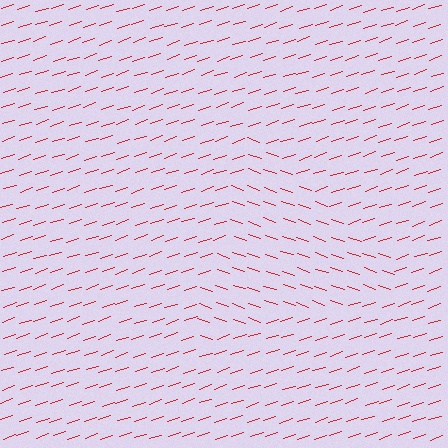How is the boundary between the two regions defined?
The boundary is defined purely by a change in line orientation (approximately 38 degrees difference). All lines are the same color and thickness.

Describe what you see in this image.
The image is filled with small red line segments. A triangle region in the image has lines oriented differently from the surrounding lines, creating a visible texture boundary.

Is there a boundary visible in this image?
Yes, there is a texture boundary formed by a change in line orientation.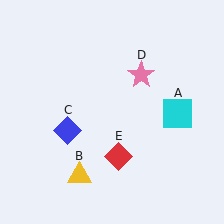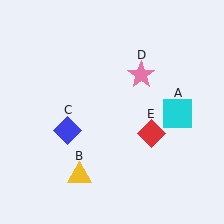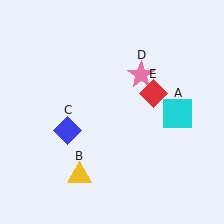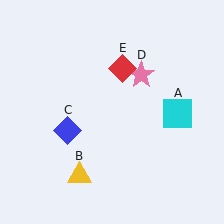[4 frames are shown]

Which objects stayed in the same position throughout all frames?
Cyan square (object A) and yellow triangle (object B) and blue diamond (object C) and pink star (object D) remained stationary.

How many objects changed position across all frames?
1 object changed position: red diamond (object E).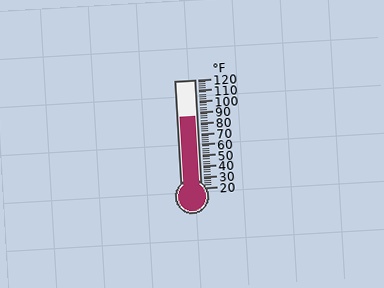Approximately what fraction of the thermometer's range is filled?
The thermometer is filled to approximately 65% of its range.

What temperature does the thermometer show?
The thermometer shows approximately 86°F.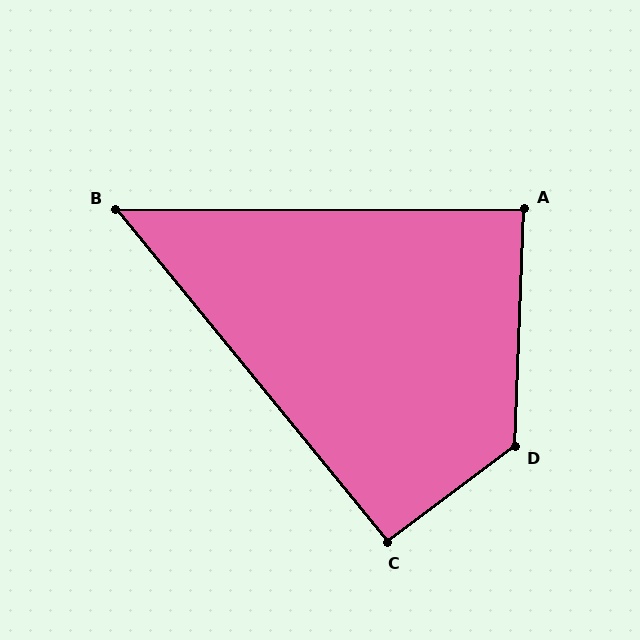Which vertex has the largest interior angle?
D, at approximately 129 degrees.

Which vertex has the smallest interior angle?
B, at approximately 51 degrees.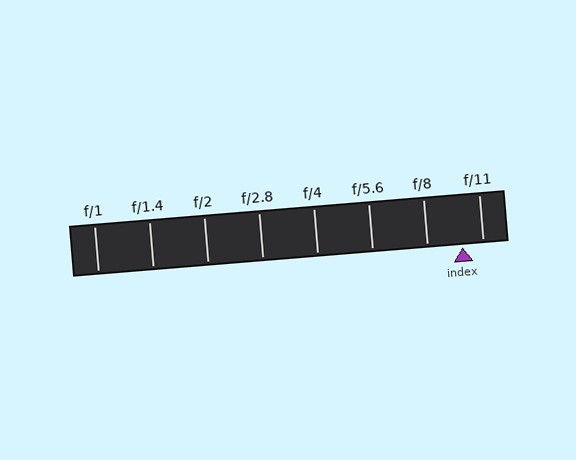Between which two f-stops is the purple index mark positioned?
The index mark is between f/8 and f/11.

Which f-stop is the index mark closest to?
The index mark is closest to f/11.